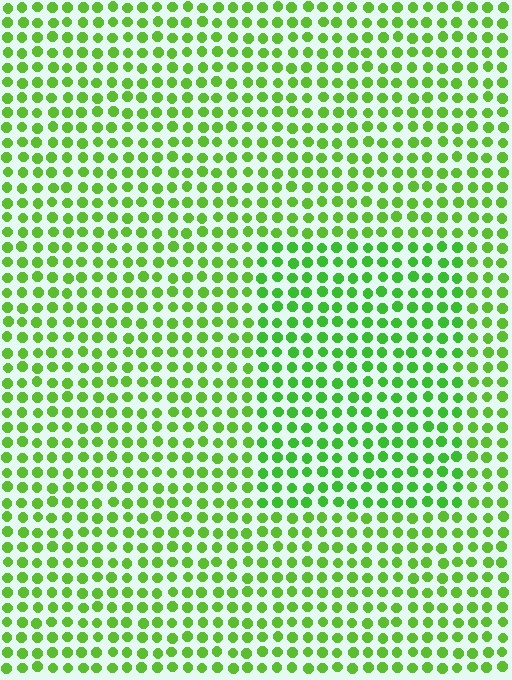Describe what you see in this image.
The image is filled with small lime elements in a uniform arrangement. A rectangle-shaped region is visible where the elements are tinted to a slightly different hue, forming a subtle color boundary.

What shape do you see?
I see a rectangle.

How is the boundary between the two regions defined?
The boundary is defined purely by a slight shift in hue (about 15 degrees). Spacing, size, and orientation are identical on both sides.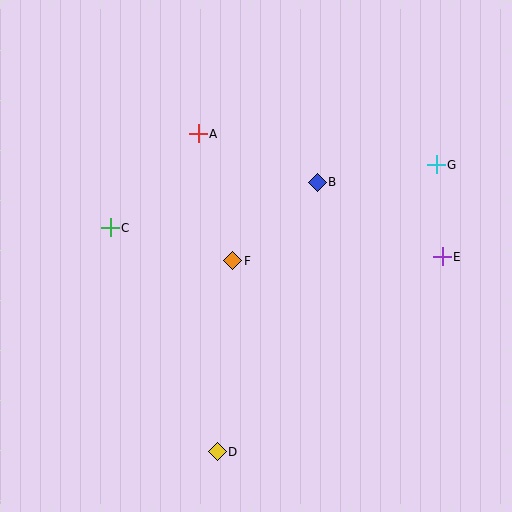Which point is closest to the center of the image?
Point F at (233, 261) is closest to the center.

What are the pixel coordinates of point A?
Point A is at (198, 134).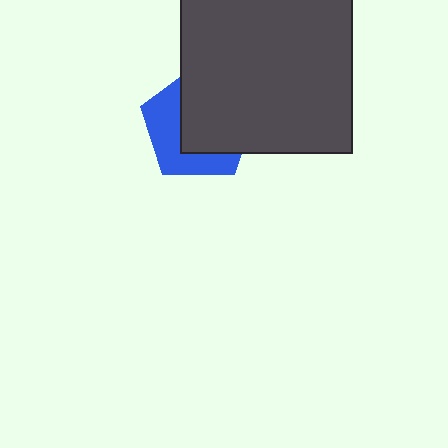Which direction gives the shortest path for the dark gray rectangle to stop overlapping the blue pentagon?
Moving toward the upper-right gives the shortest separation.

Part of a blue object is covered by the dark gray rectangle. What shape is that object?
It is a pentagon.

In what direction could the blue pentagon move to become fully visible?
The blue pentagon could move toward the lower-left. That would shift it out from behind the dark gray rectangle entirely.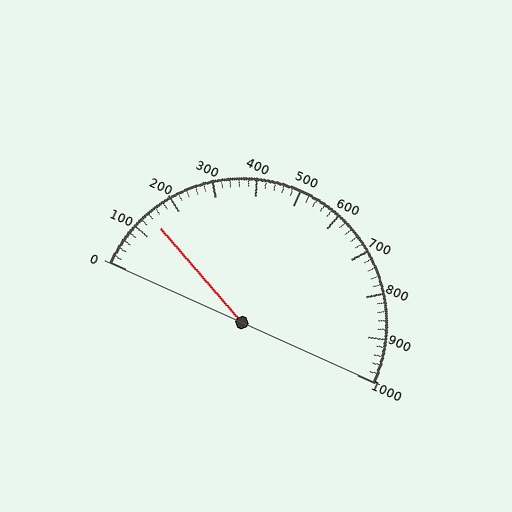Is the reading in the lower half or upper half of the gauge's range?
The reading is in the lower half of the range (0 to 1000).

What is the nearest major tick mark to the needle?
The nearest major tick mark is 100.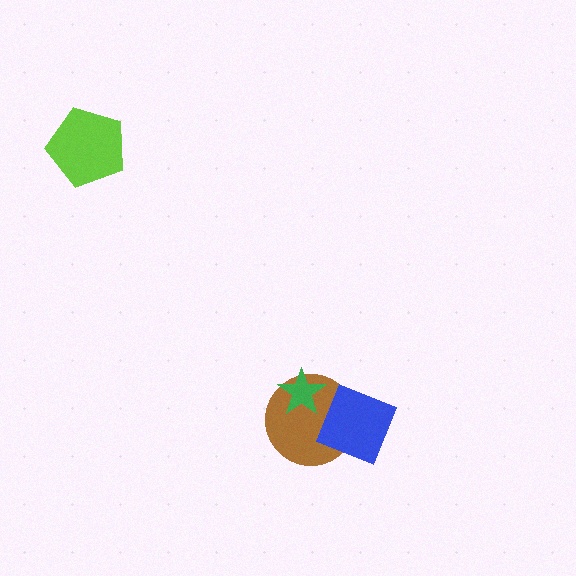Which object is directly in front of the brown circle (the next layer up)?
The blue diamond is directly in front of the brown circle.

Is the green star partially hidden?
No, no other shape covers it.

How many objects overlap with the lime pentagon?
0 objects overlap with the lime pentagon.